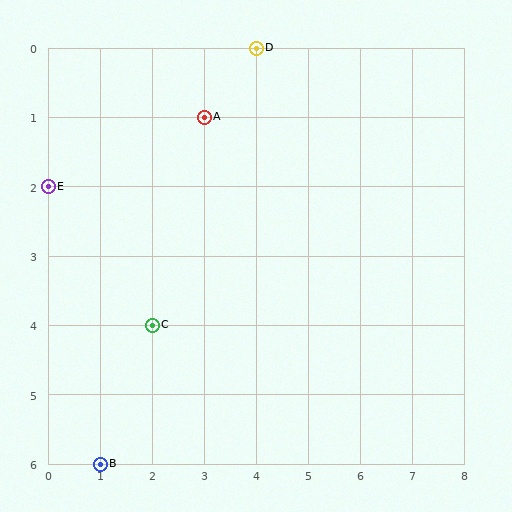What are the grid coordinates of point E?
Point E is at grid coordinates (0, 2).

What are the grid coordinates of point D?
Point D is at grid coordinates (4, 0).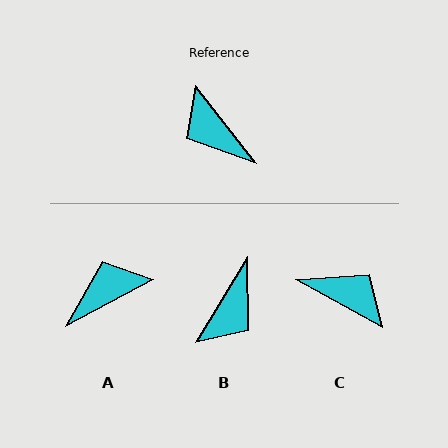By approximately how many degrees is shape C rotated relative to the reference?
Approximately 157 degrees clockwise.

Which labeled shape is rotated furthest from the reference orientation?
C, about 157 degrees away.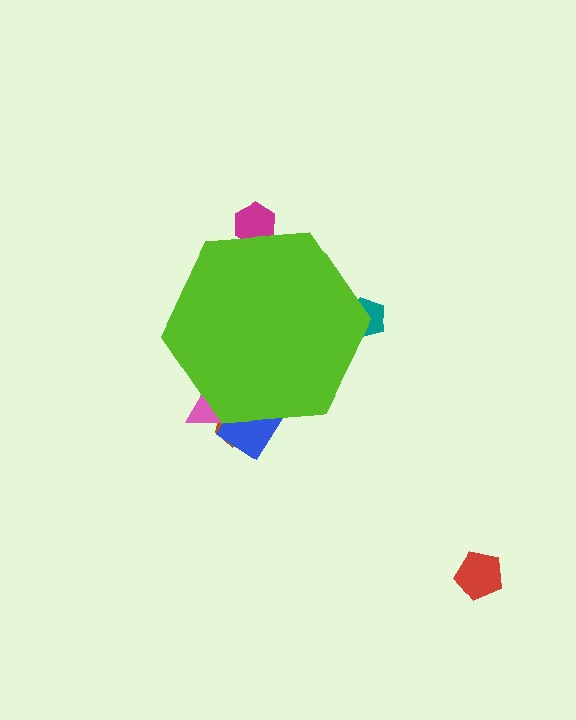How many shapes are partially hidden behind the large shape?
5 shapes are partially hidden.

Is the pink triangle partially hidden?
Yes, the pink triangle is partially hidden behind the lime hexagon.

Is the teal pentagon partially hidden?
Yes, the teal pentagon is partially hidden behind the lime hexagon.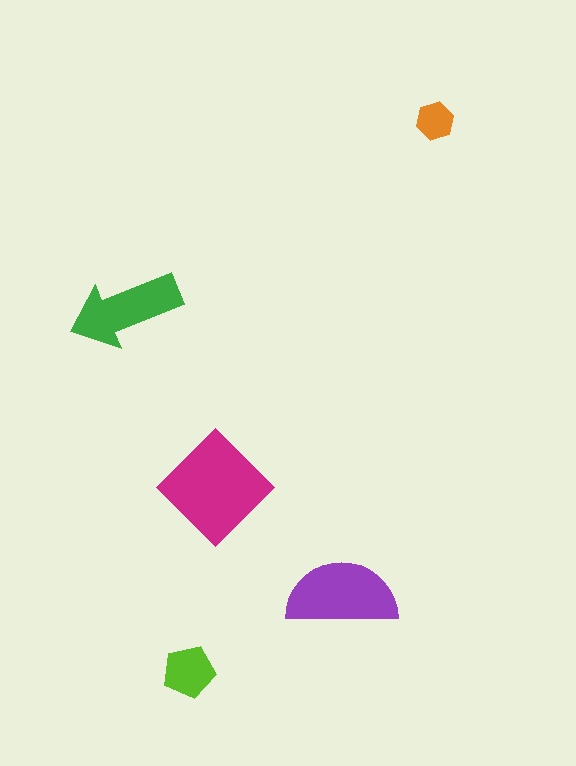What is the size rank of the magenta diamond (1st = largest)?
1st.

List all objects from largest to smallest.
The magenta diamond, the purple semicircle, the green arrow, the lime pentagon, the orange hexagon.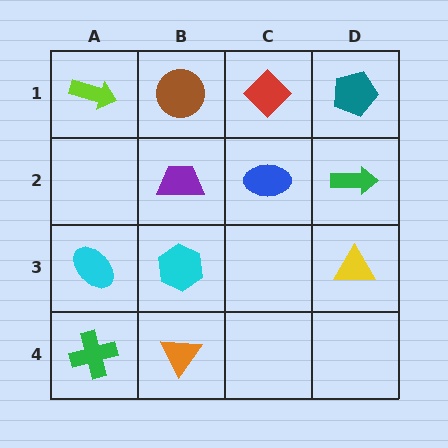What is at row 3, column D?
A yellow triangle.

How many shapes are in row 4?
2 shapes.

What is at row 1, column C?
A red diamond.